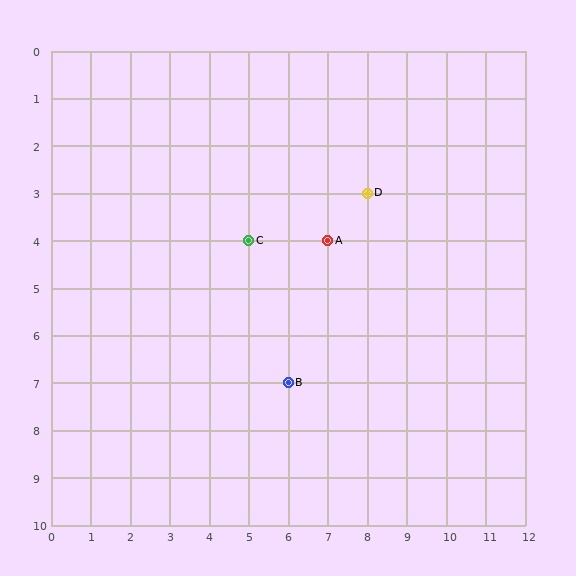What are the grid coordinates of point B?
Point B is at grid coordinates (6, 7).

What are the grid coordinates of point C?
Point C is at grid coordinates (5, 4).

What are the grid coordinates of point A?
Point A is at grid coordinates (7, 4).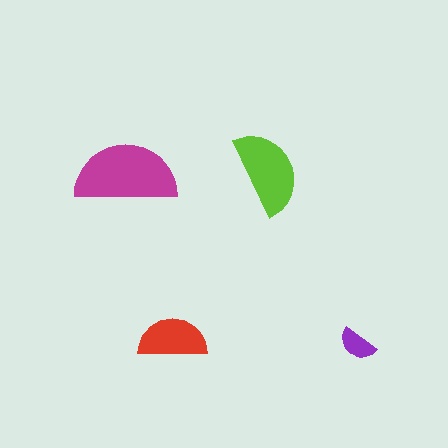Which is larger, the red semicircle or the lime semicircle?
The lime one.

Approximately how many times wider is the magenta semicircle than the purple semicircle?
About 2.5 times wider.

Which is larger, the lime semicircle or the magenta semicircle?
The magenta one.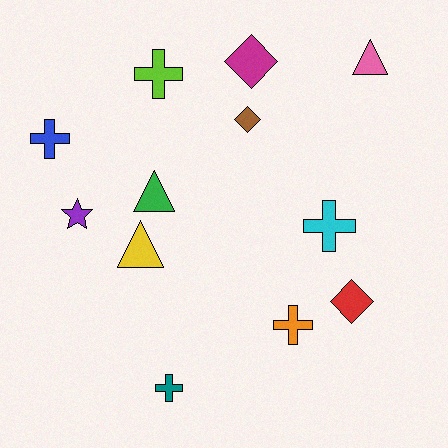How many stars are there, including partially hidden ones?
There is 1 star.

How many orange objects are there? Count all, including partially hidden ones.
There is 1 orange object.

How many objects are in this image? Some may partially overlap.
There are 12 objects.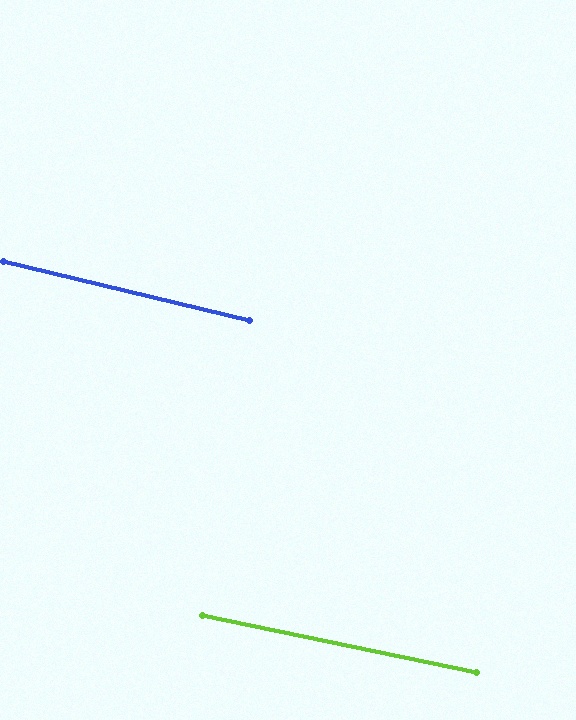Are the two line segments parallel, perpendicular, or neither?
Parallel — their directions differ by only 1.9°.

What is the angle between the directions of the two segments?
Approximately 2 degrees.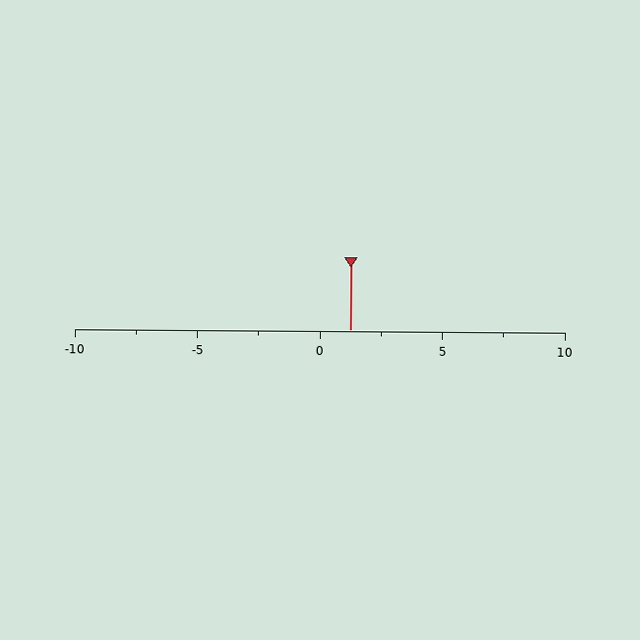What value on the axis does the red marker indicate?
The marker indicates approximately 1.2.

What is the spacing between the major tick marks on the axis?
The major ticks are spaced 5 apart.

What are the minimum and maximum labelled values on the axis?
The axis runs from -10 to 10.